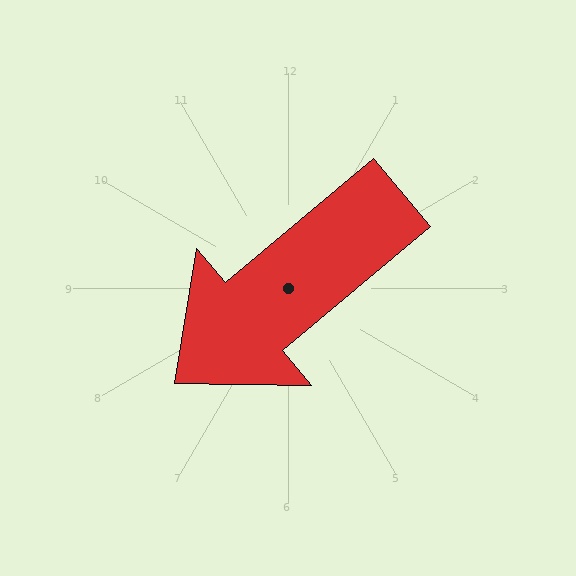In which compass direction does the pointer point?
Southwest.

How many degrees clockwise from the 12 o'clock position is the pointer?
Approximately 230 degrees.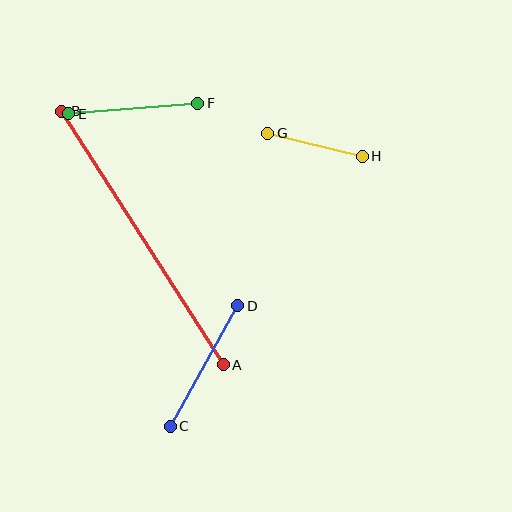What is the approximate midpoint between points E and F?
The midpoint is at approximately (133, 109) pixels.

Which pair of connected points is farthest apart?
Points A and B are farthest apart.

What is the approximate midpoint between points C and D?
The midpoint is at approximately (204, 366) pixels.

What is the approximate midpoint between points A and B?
The midpoint is at approximately (142, 238) pixels.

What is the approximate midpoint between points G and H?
The midpoint is at approximately (315, 145) pixels.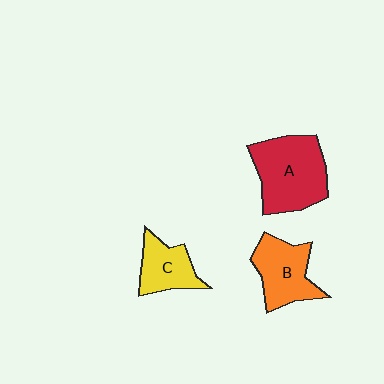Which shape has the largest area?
Shape A (red).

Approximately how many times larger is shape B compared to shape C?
Approximately 1.3 times.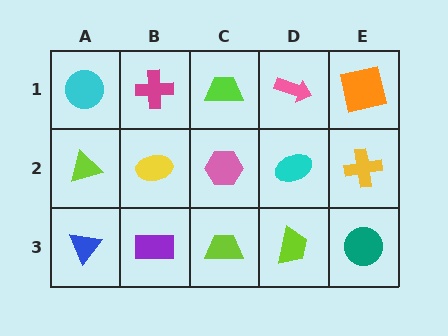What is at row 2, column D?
A cyan ellipse.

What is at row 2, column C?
A pink hexagon.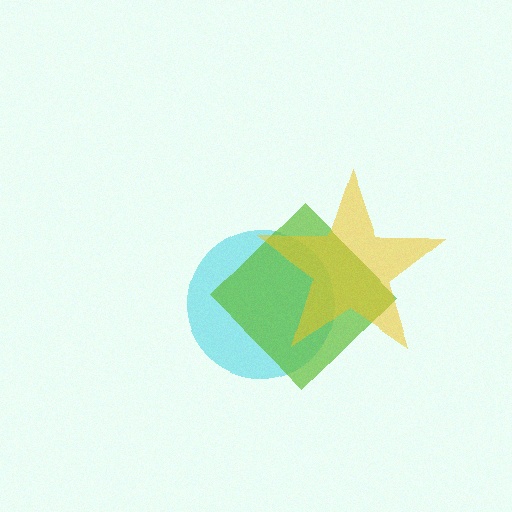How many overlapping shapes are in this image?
There are 3 overlapping shapes in the image.